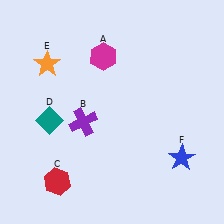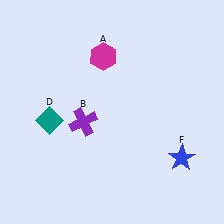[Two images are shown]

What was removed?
The orange star (E), the red hexagon (C) were removed in Image 2.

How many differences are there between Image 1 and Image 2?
There are 2 differences between the two images.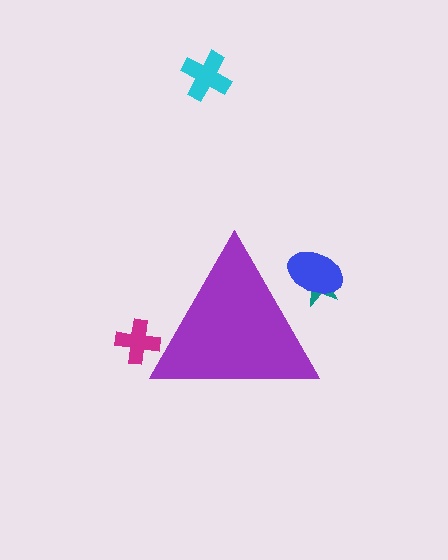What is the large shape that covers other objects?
A purple triangle.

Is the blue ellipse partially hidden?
Yes, the blue ellipse is partially hidden behind the purple triangle.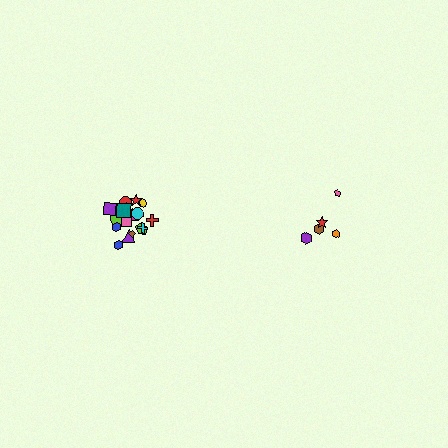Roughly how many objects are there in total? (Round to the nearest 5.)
Roughly 25 objects in total.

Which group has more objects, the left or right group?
The left group.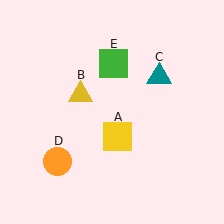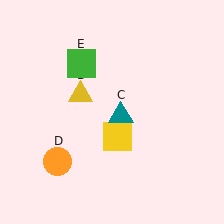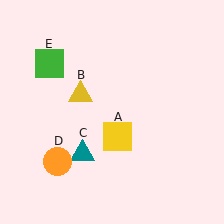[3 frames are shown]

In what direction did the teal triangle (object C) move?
The teal triangle (object C) moved down and to the left.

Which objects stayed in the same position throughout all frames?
Yellow square (object A) and yellow triangle (object B) and orange circle (object D) remained stationary.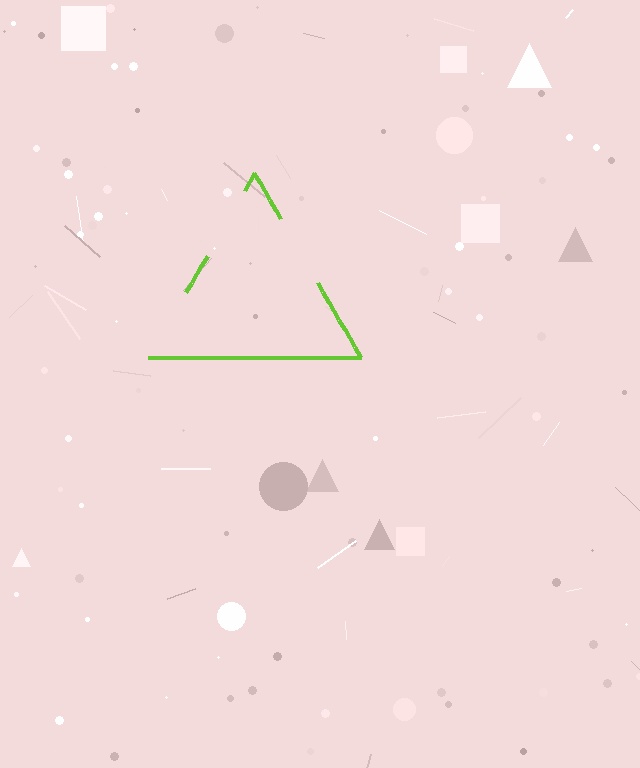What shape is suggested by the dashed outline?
The dashed outline suggests a triangle.